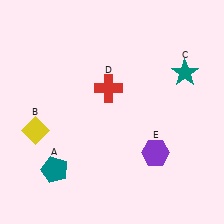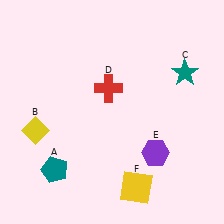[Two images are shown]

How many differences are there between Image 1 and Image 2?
There is 1 difference between the two images.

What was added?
A yellow square (F) was added in Image 2.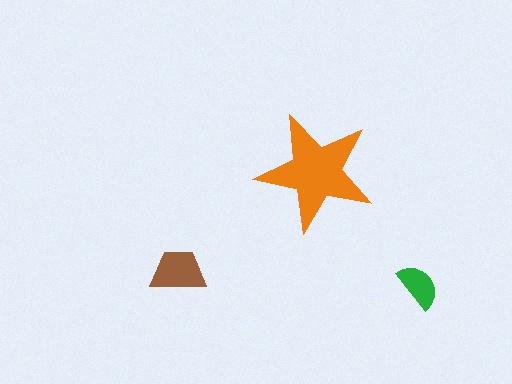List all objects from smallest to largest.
The green semicircle, the brown trapezoid, the orange star.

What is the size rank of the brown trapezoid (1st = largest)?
2nd.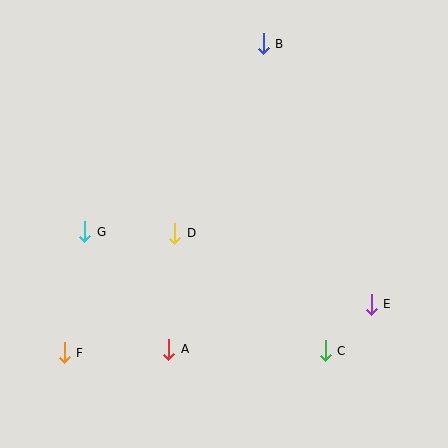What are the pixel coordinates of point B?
Point B is at (263, 44).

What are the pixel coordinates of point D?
Point D is at (175, 233).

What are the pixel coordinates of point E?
Point E is at (371, 304).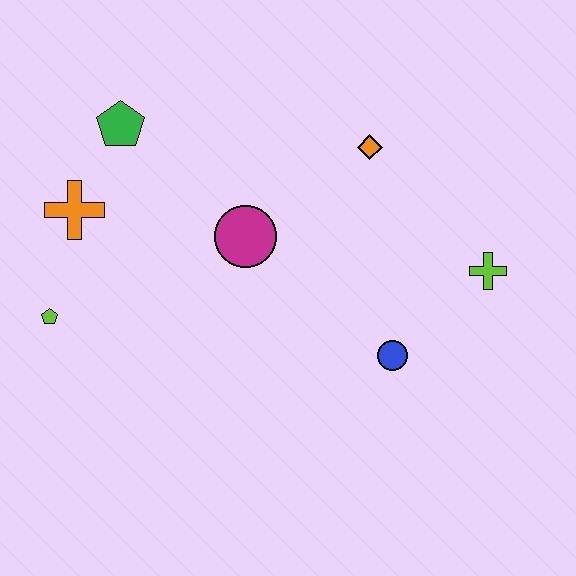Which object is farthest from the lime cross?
The lime pentagon is farthest from the lime cross.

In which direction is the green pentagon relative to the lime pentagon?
The green pentagon is above the lime pentagon.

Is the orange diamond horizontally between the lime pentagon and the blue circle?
Yes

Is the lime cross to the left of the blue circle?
No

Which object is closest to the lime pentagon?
The orange cross is closest to the lime pentagon.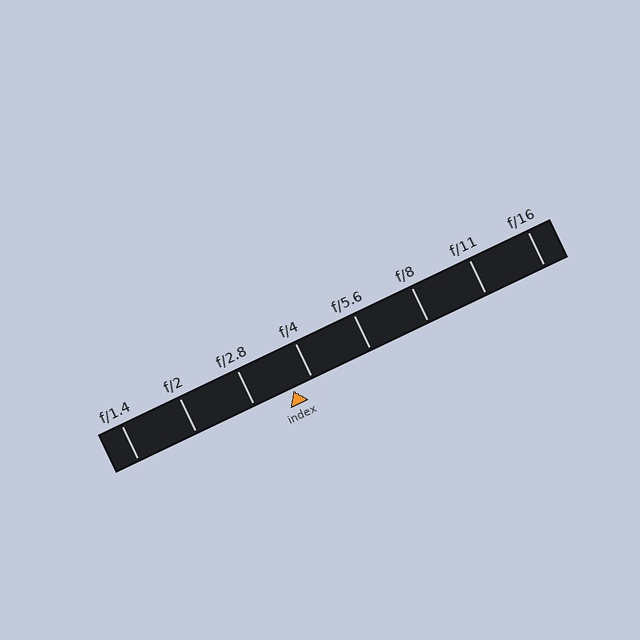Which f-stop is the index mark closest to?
The index mark is closest to f/4.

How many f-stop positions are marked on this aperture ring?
There are 8 f-stop positions marked.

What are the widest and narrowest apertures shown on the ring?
The widest aperture shown is f/1.4 and the narrowest is f/16.